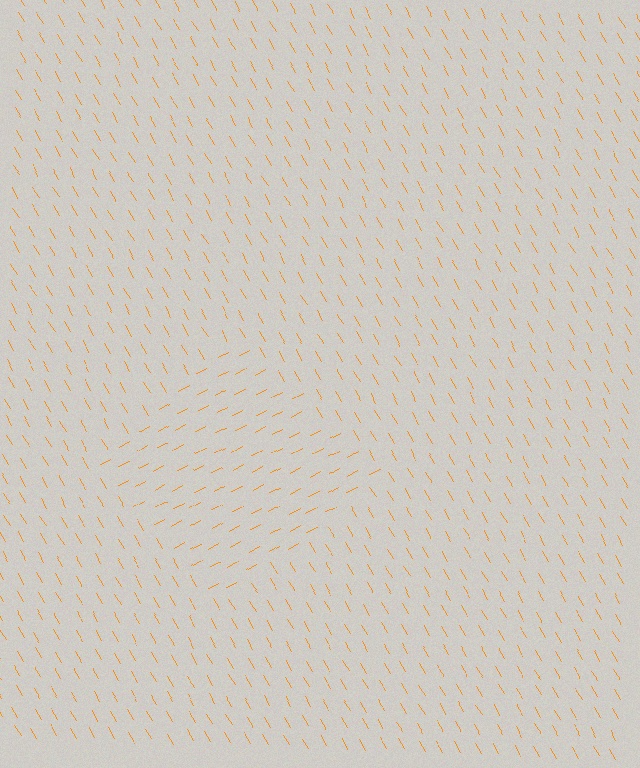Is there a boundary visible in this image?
Yes, there is a texture boundary formed by a change in line orientation.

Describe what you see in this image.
The image is filled with small orange line segments. A diamond region in the image has lines oriented differently from the surrounding lines, creating a visible texture boundary.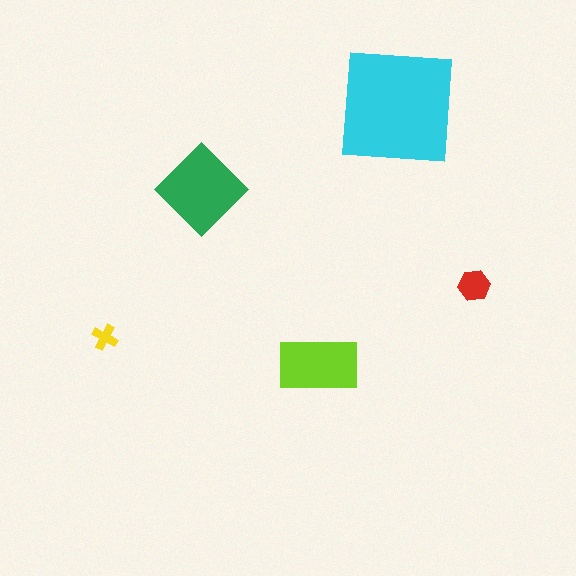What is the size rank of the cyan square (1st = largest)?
1st.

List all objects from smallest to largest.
The yellow cross, the red hexagon, the lime rectangle, the green diamond, the cyan square.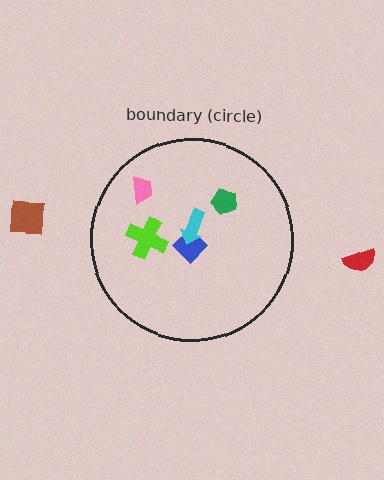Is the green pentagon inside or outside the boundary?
Inside.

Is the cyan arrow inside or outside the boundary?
Inside.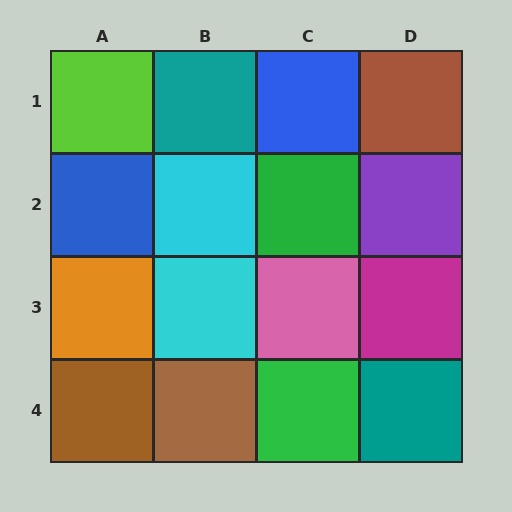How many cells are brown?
3 cells are brown.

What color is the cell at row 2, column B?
Cyan.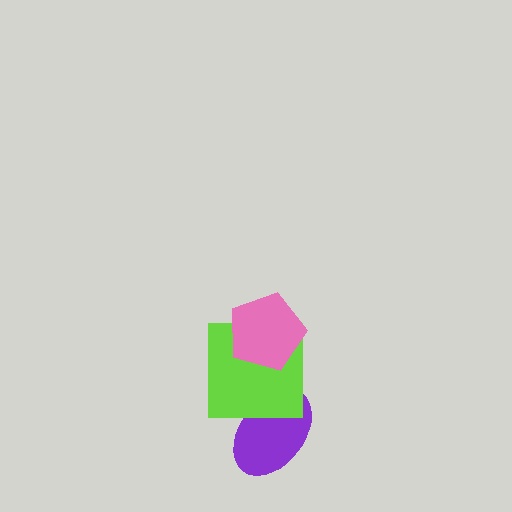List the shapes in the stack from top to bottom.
From top to bottom: the pink pentagon, the lime square, the purple ellipse.